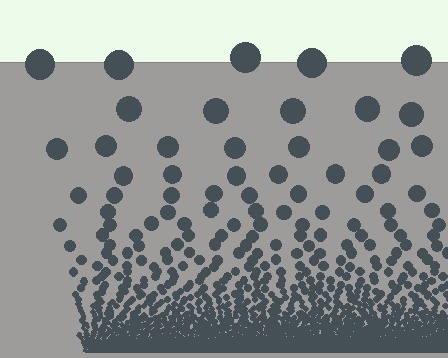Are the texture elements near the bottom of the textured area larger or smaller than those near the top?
Smaller. The gradient is inverted — elements near the bottom are smaller and denser.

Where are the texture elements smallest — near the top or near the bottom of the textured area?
Near the bottom.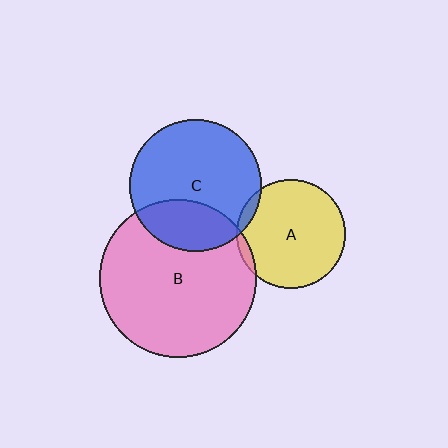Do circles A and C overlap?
Yes.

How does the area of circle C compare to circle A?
Approximately 1.5 times.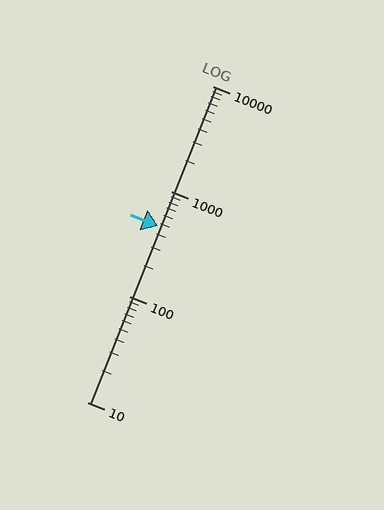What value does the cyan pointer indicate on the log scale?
The pointer indicates approximately 470.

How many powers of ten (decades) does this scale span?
The scale spans 3 decades, from 10 to 10000.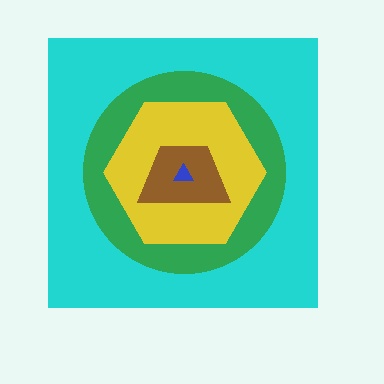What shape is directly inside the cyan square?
The green circle.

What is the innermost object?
The blue triangle.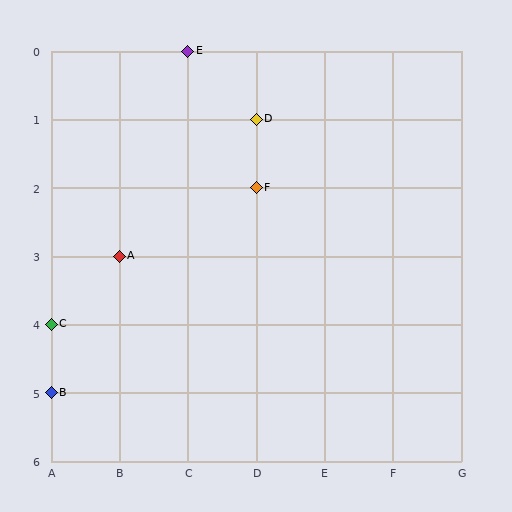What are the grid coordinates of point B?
Point B is at grid coordinates (A, 5).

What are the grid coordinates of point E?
Point E is at grid coordinates (C, 0).